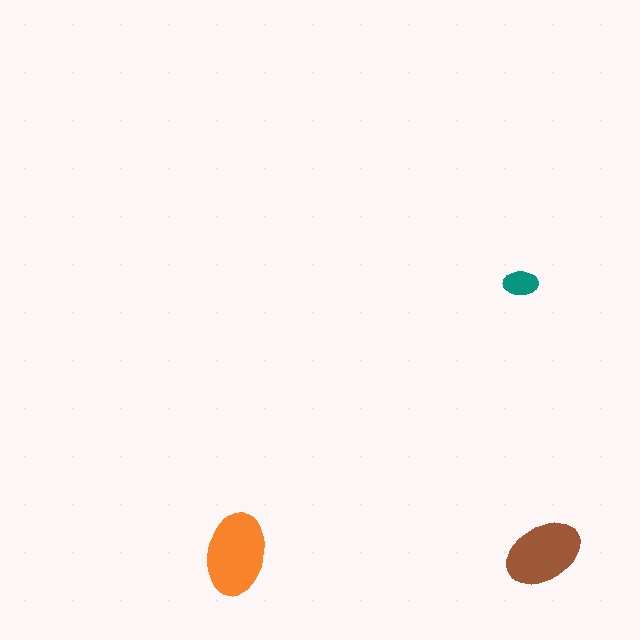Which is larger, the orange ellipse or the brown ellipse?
The orange one.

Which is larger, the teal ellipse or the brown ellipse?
The brown one.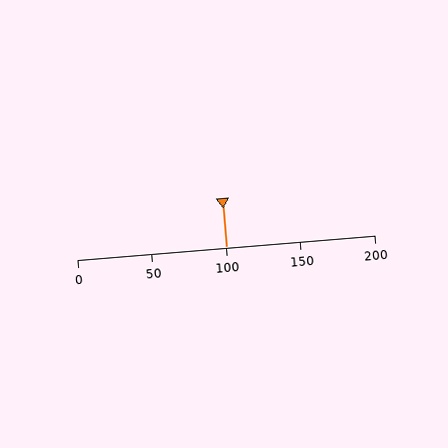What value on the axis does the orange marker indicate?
The marker indicates approximately 100.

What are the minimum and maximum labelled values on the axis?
The axis runs from 0 to 200.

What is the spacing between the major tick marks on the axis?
The major ticks are spaced 50 apart.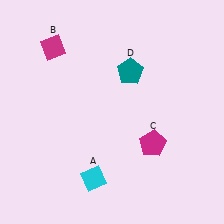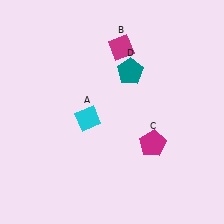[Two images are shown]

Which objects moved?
The objects that moved are: the cyan diamond (A), the magenta diamond (B).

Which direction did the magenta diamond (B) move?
The magenta diamond (B) moved right.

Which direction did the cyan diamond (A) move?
The cyan diamond (A) moved up.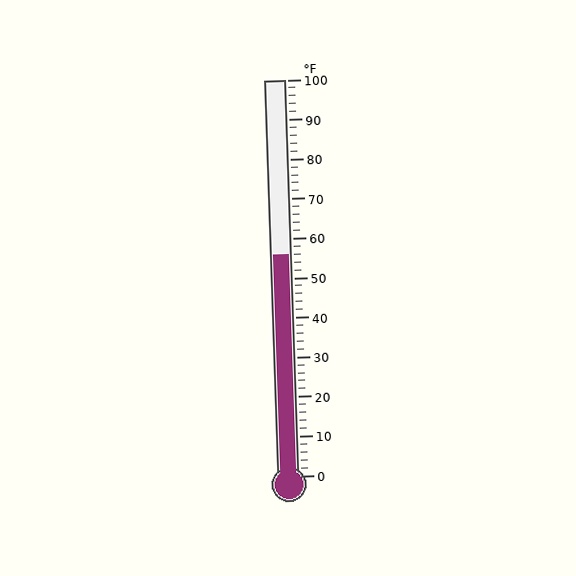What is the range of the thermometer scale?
The thermometer scale ranges from 0°F to 100°F.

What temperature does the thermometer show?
The thermometer shows approximately 56°F.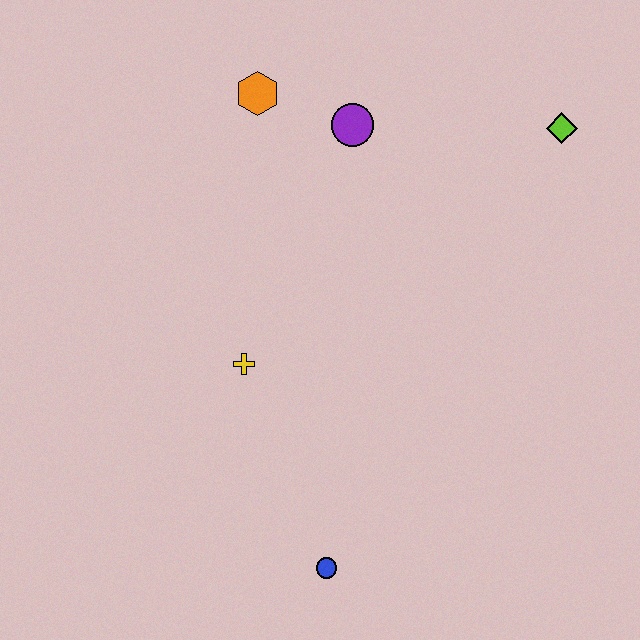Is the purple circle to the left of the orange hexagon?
No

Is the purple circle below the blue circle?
No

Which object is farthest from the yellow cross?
The lime diamond is farthest from the yellow cross.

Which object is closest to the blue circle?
The yellow cross is closest to the blue circle.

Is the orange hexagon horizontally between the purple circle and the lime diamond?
No